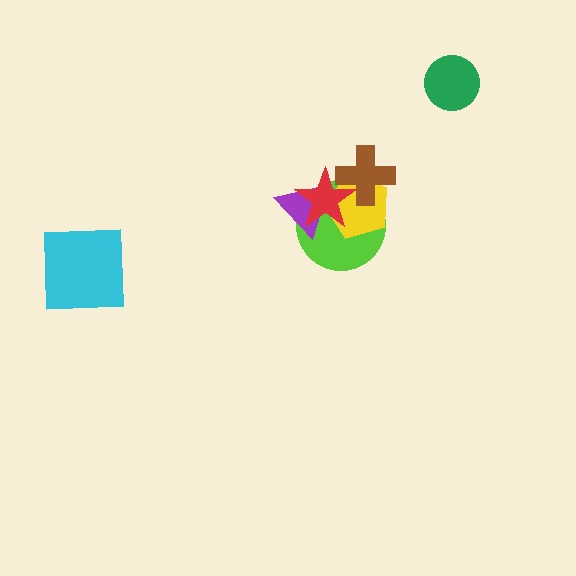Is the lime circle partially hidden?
Yes, it is partially covered by another shape.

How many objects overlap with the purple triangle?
3 objects overlap with the purple triangle.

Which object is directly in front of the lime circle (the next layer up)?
The purple triangle is directly in front of the lime circle.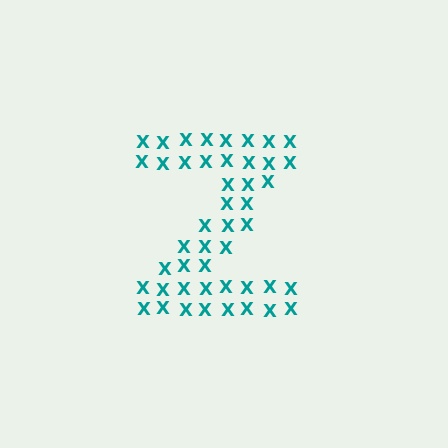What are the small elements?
The small elements are letter X's.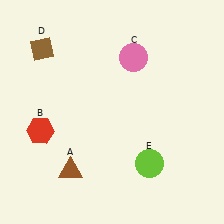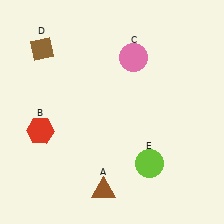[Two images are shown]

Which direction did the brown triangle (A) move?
The brown triangle (A) moved right.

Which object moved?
The brown triangle (A) moved right.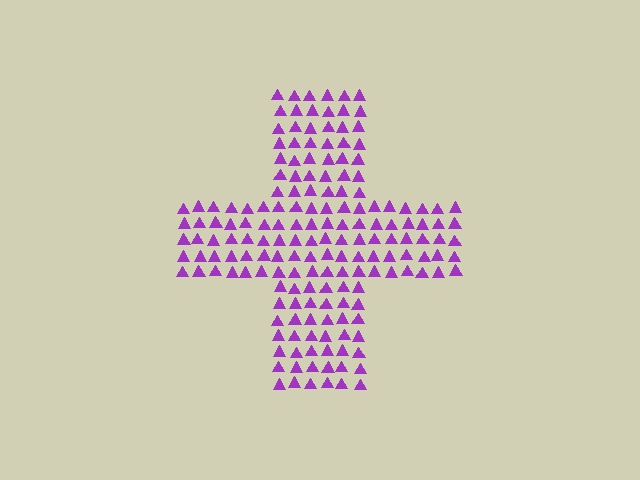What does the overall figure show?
The overall figure shows a cross.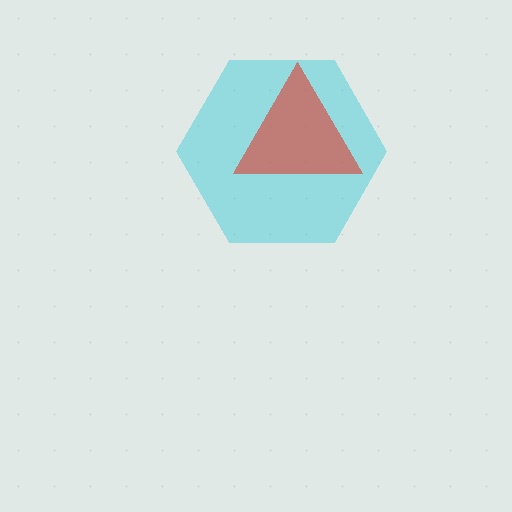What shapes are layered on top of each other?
The layered shapes are: a cyan hexagon, a red triangle.